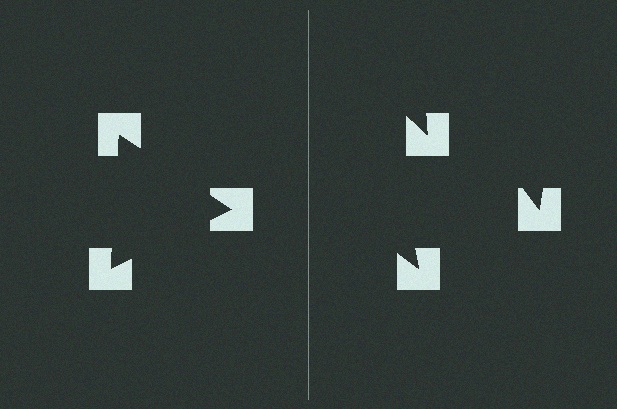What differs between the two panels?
The notched squares are positioned identically on both sides; only the wedge orientations differ. On the left they align to a triangle; on the right they are misaligned.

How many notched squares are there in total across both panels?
6 — 3 on each side.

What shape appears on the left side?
An illusory triangle.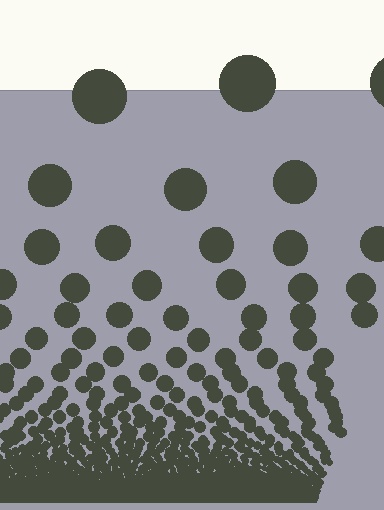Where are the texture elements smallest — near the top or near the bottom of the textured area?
Near the bottom.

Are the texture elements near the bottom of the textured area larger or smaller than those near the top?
Smaller. The gradient is inverted — elements near the bottom are smaller and denser.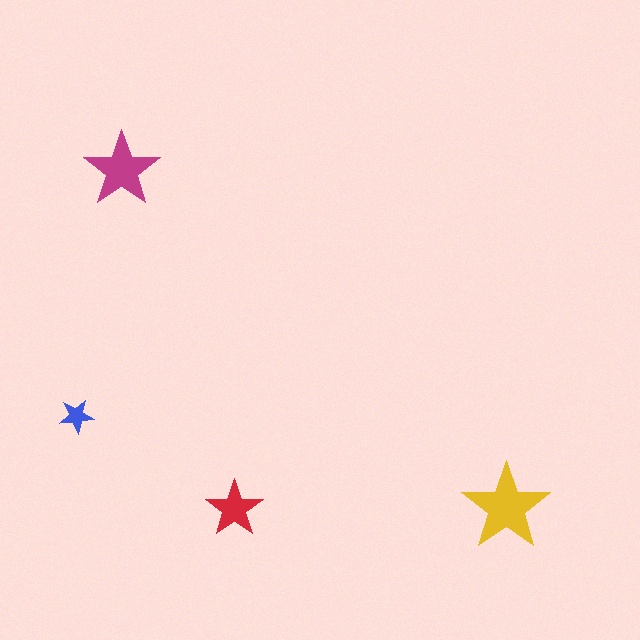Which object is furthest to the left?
The blue star is leftmost.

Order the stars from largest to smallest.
the yellow one, the magenta one, the red one, the blue one.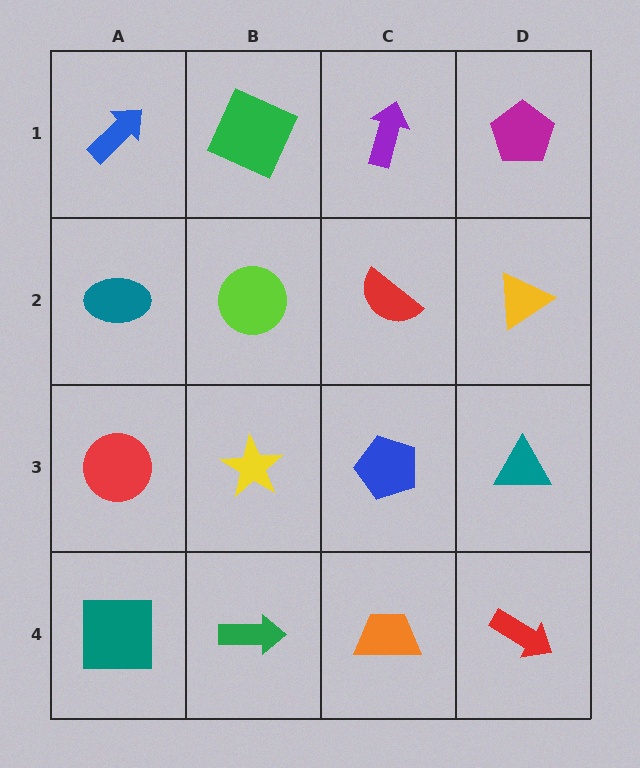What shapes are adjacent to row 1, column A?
A teal ellipse (row 2, column A), a green square (row 1, column B).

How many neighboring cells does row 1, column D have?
2.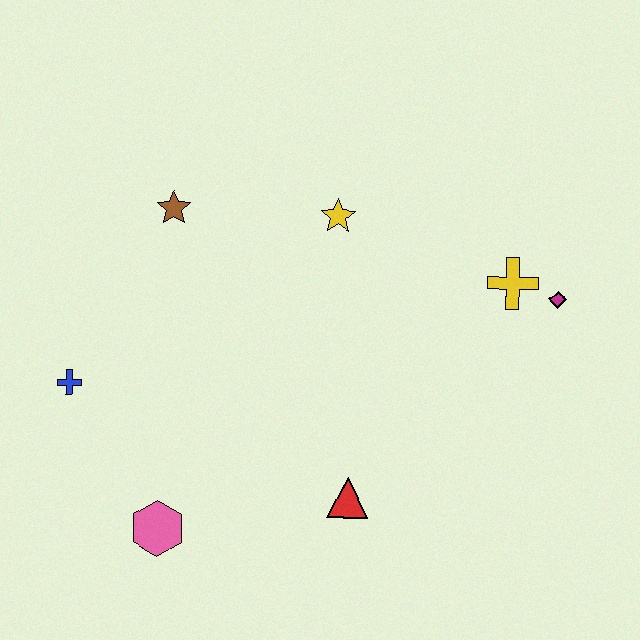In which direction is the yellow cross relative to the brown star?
The yellow cross is to the right of the brown star.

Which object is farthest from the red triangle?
The brown star is farthest from the red triangle.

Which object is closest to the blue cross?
The pink hexagon is closest to the blue cross.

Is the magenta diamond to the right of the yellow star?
Yes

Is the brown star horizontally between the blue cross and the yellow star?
Yes